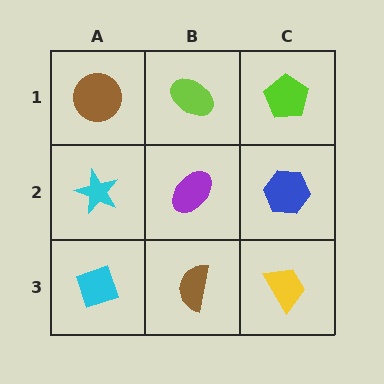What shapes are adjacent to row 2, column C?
A lime pentagon (row 1, column C), a yellow trapezoid (row 3, column C), a purple ellipse (row 2, column B).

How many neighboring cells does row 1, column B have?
3.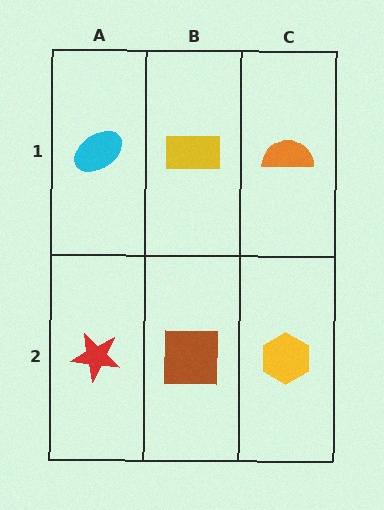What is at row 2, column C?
A yellow hexagon.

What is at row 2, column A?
A red star.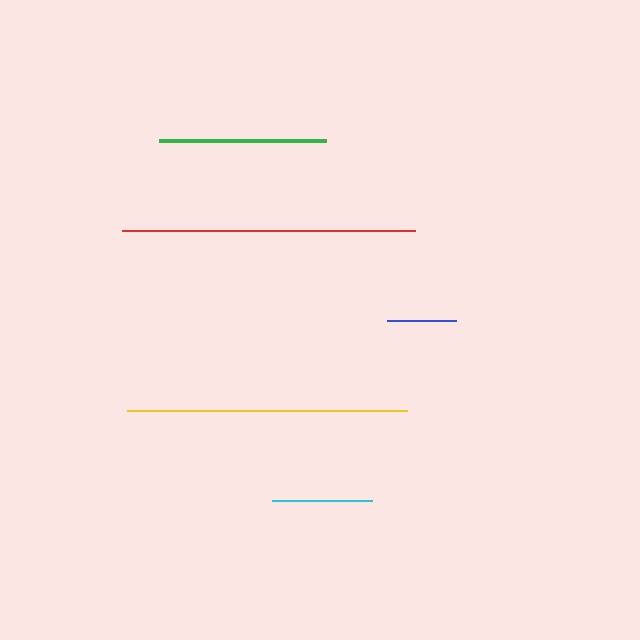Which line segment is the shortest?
The blue line is the shortest at approximately 69 pixels.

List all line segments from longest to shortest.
From longest to shortest: red, yellow, green, cyan, blue.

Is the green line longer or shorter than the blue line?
The green line is longer than the blue line.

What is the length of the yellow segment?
The yellow segment is approximately 280 pixels long.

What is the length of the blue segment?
The blue segment is approximately 69 pixels long.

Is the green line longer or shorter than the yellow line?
The yellow line is longer than the green line.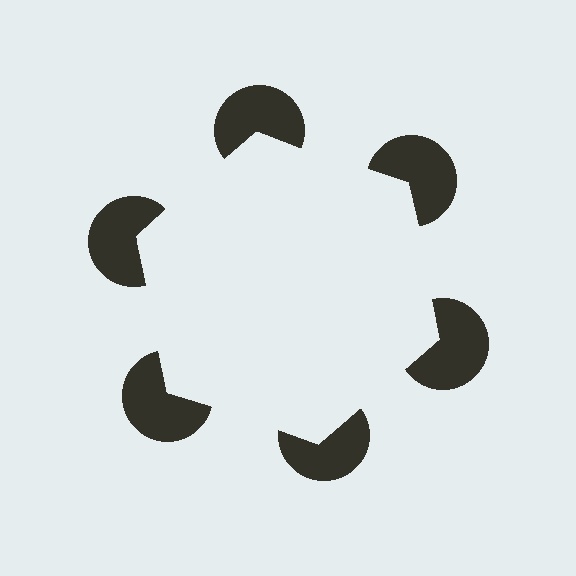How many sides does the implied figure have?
6 sides.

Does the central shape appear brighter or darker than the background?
It typically appears slightly brighter than the background, even though no actual brightness change is drawn.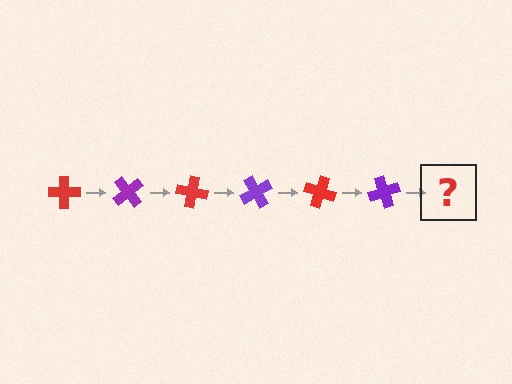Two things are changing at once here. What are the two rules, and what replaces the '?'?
The two rules are that it rotates 50 degrees each step and the color cycles through red and purple. The '?' should be a red cross, rotated 300 degrees from the start.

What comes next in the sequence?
The next element should be a red cross, rotated 300 degrees from the start.